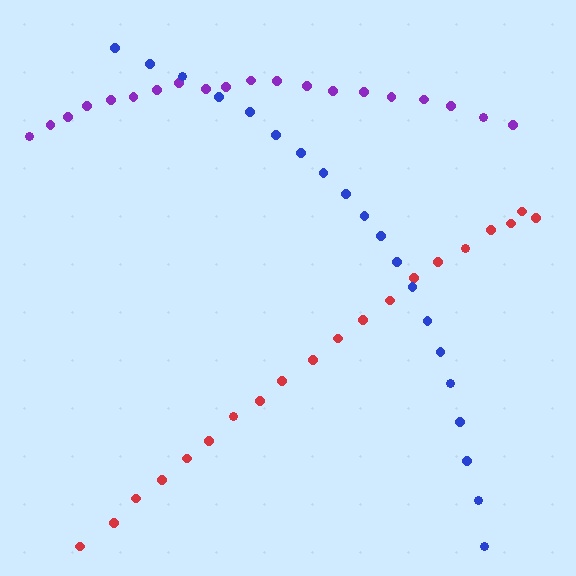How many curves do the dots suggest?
There are 3 distinct paths.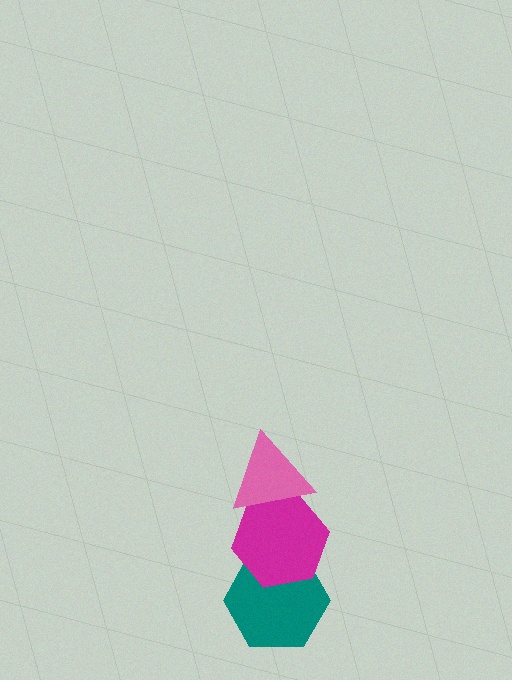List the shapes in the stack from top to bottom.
From top to bottom: the pink triangle, the magenta hexagon, the teal hexagon.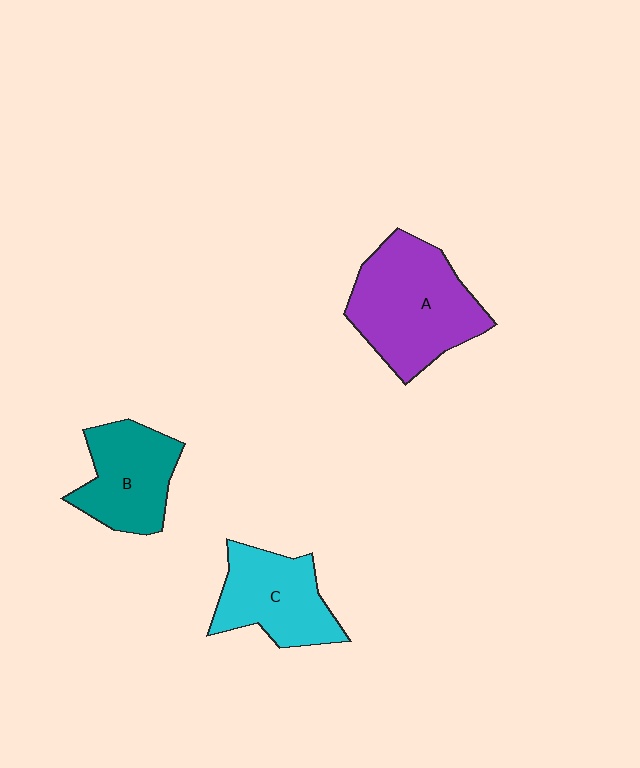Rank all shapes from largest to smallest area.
From largest to smallest: A (purple), C (cyan), B (teal).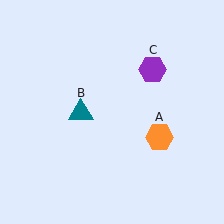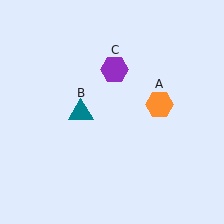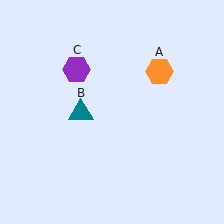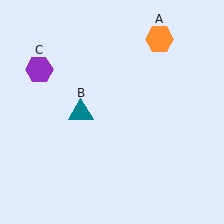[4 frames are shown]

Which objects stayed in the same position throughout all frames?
Teal triangle (object B) remained stationary.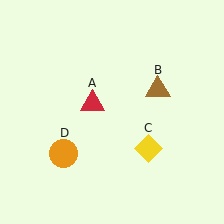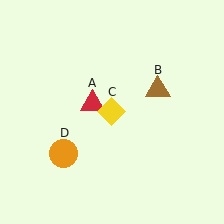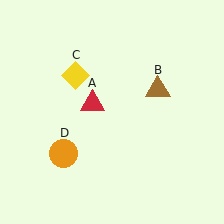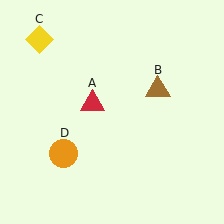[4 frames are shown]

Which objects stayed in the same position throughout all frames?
Red triangle (object A) and brown triangle (object B) and orange circle (object D) remained stationary.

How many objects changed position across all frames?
1 object changed position: yellow diamond (object C).